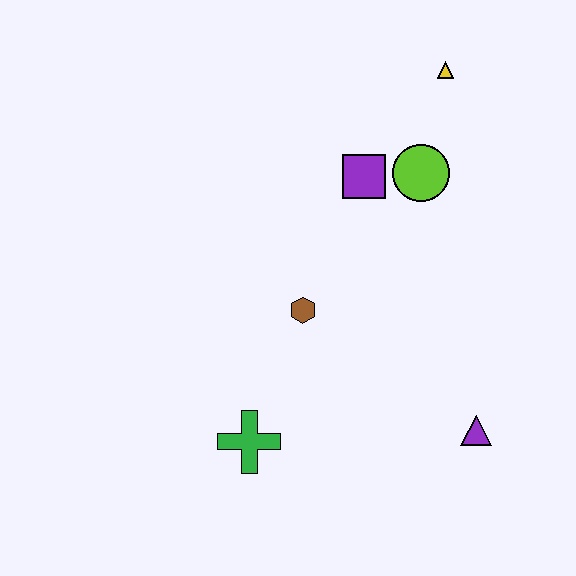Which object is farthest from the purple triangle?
The yellow triangle is farthest from the purple triangle.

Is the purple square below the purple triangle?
No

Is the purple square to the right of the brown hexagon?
Yes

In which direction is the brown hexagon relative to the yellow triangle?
The brown hexagon is below the yellow triangle.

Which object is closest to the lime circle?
The purple square is closest to the lime circle.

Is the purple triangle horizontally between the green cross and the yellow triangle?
No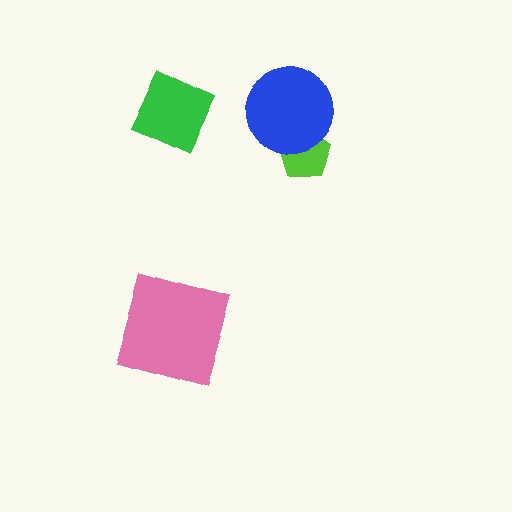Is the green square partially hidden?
No, no other shape covers it.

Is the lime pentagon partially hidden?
Yes, it is partially covered by another shape.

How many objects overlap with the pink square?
0 objects overlap with the pink square.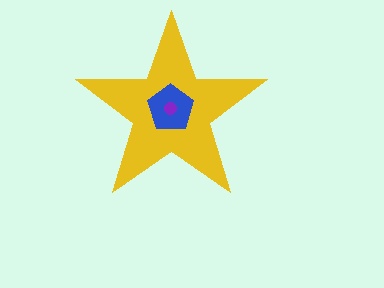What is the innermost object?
The purple circle.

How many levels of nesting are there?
3.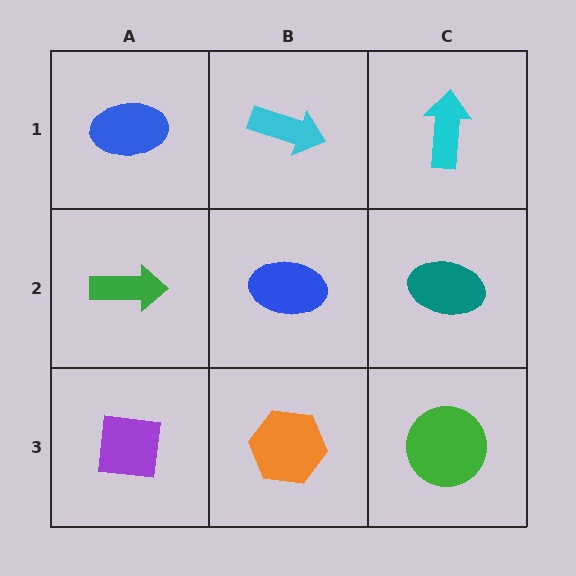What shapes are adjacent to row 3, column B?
A blue ellipse (row 2, column B), a purple square (row 3, column A), a green circle (row 3, column C).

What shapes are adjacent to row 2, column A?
A blue ellipse (row 1, column A), a purple square (row 3, column A), a blue ellipse (row 2, column B).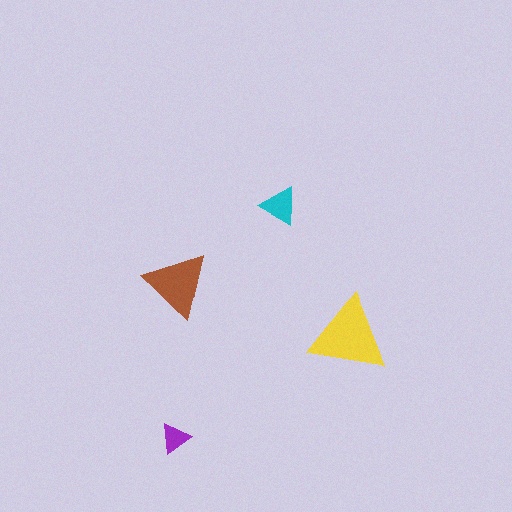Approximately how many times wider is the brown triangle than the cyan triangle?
About 1.5 times wider.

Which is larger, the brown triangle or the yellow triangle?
The yellow one.